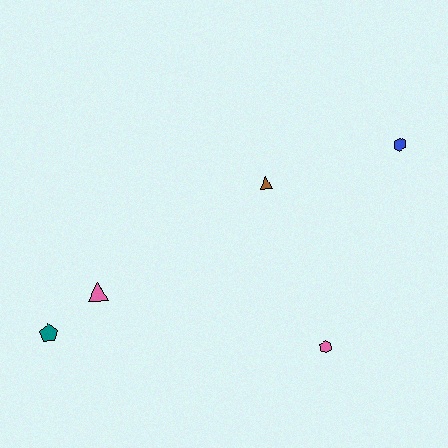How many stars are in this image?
There are no stars.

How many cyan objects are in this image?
There are no cyan objects.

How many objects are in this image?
There are 5 objects.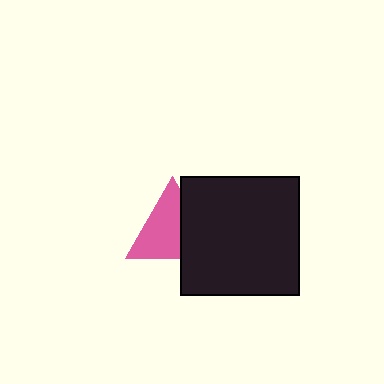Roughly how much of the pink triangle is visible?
About half of it is visible (roughly 63%).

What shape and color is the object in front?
The object in front is a black square.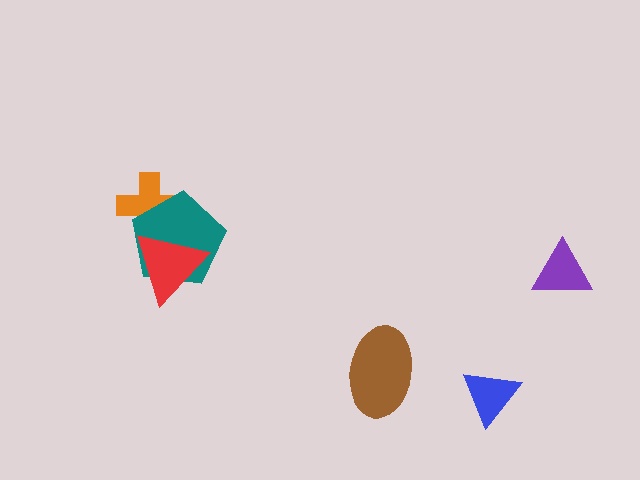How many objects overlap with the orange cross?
2 objects overlap with the orange cross.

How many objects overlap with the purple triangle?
0 objects overlap with the purple triangle.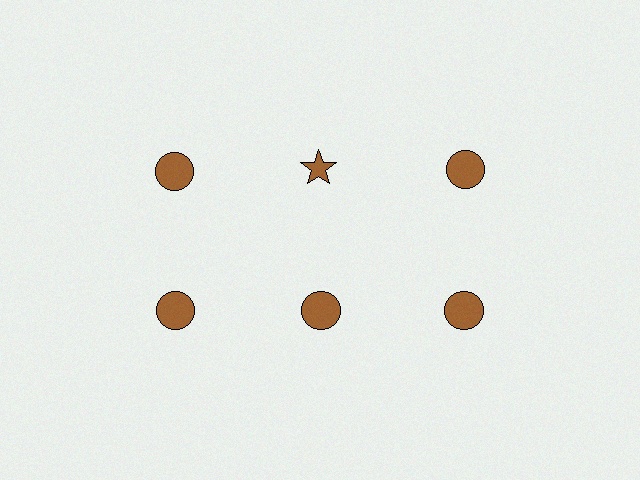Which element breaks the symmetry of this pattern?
The brown star in the top row, second from left column breaks the symmetry. All other shapes are brown circles.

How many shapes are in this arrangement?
There are 6 shapes arranged in a grid pattern.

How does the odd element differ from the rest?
It has a different shape: star instead of circle.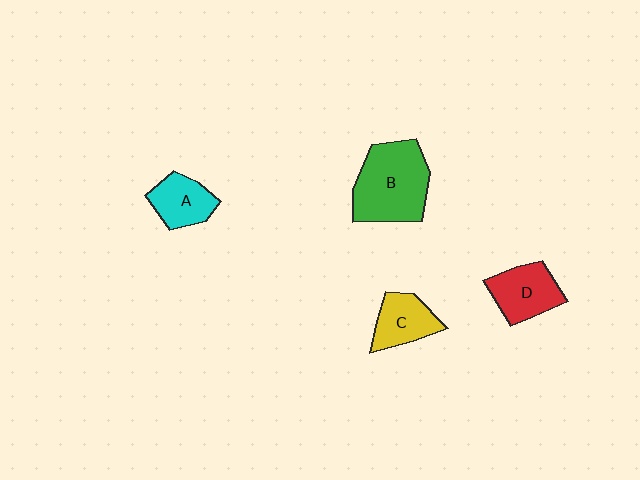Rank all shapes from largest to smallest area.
From largest to smallest: B (green), D (red), C (yellow), A (cyan).